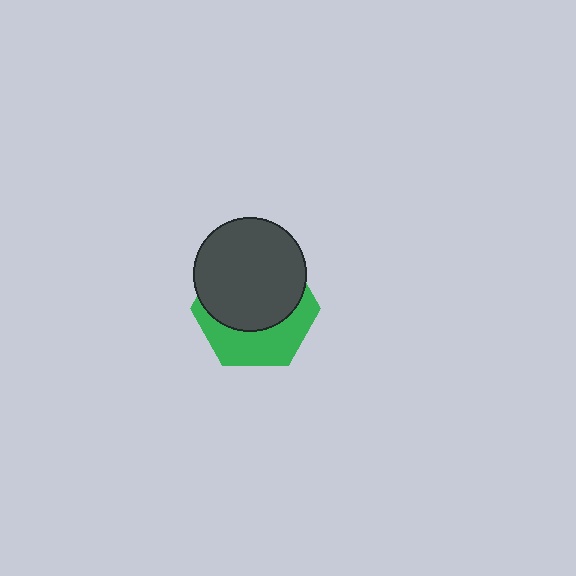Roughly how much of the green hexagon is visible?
A small part of it is visible (roughly 40%).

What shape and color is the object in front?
The object in front is a dark gray circle.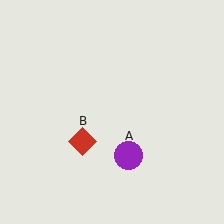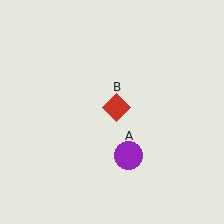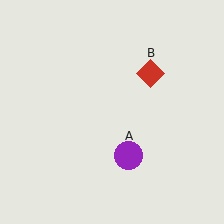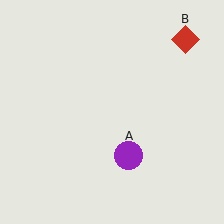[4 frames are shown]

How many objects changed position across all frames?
1 object changed position: red diamond (object B).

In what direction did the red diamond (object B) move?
The red diamond (object B) moved up and to the right.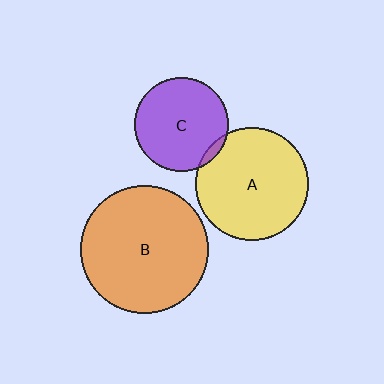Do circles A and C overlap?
Yes.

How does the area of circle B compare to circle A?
Approximately 1.3 times.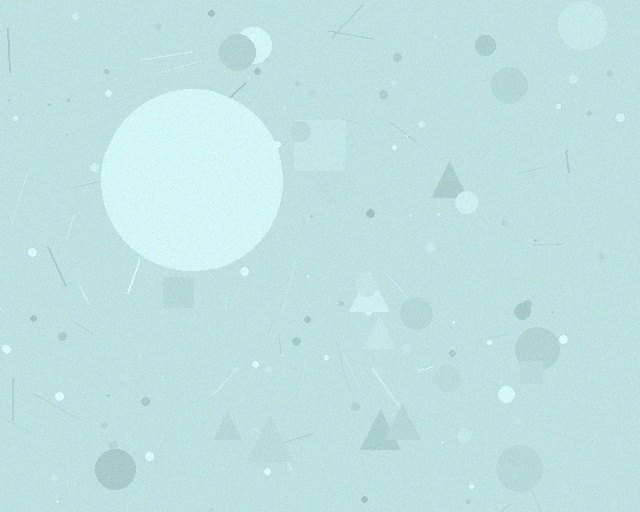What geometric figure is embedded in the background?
A circle is embedded in the background.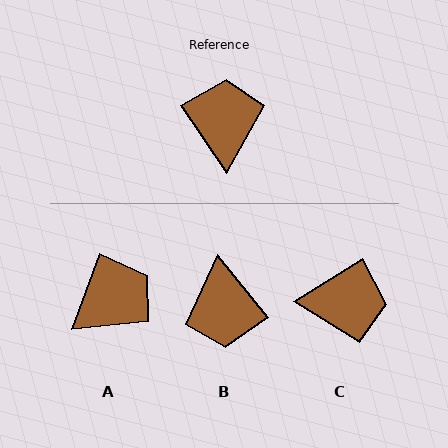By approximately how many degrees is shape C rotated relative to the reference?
Approximately 93 degrees clockwise.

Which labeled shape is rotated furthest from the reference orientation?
B, about 175 degrees away.